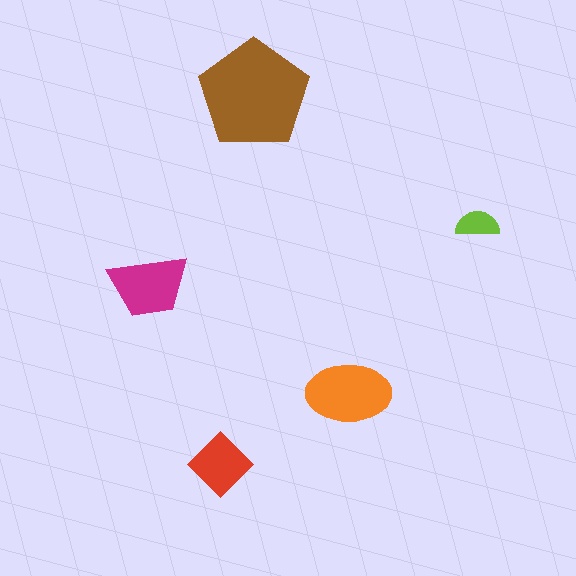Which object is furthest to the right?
The lime semicircle is rightmost.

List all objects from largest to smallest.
The brown pentagon, the orange ellipse, the magenta trapezoid, the red diamond, the lime semicircle.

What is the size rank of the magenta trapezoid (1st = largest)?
3rd.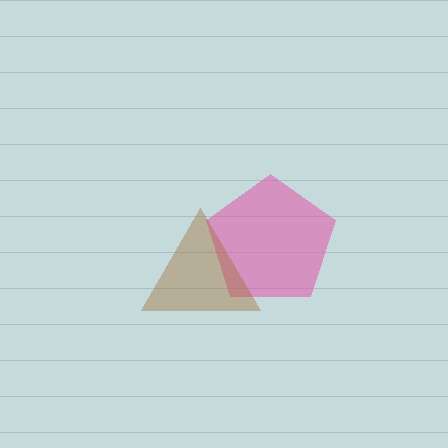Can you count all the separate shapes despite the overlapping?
Yes, there are 2 separate shapes.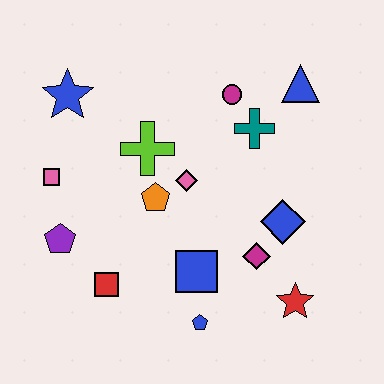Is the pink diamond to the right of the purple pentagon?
Yes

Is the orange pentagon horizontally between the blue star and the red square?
No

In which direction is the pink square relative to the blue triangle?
The pink square is to the left of the blue triangle.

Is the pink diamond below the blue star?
Yes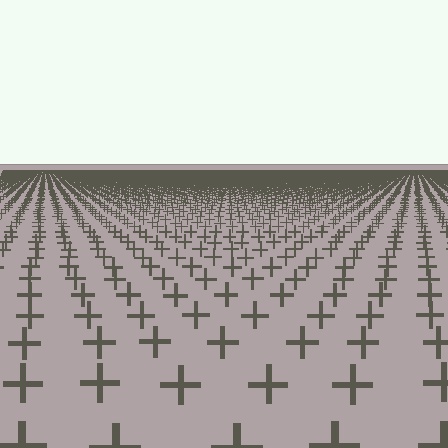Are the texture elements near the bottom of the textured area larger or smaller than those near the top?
Larger. Near the bottom, elements are closer to the viewer and appear at a bigger on-screen size.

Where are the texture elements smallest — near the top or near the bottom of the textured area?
Near the top.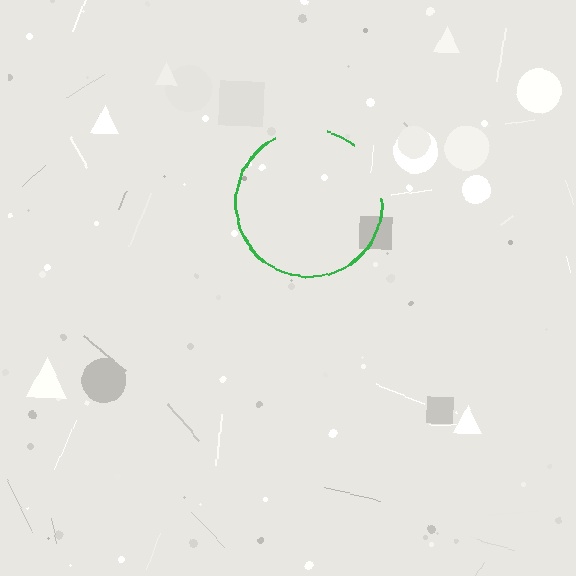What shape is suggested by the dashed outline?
The dashed outline suggests a circle.